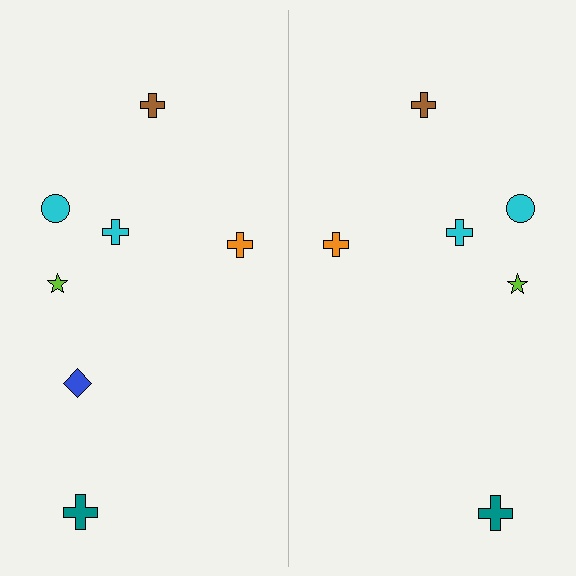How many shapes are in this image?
There are 13 shapes in this image.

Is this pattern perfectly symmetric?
No, the pattern is not perfectly symmetric. A blue diamond is missing from the right side.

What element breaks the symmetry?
A blue diamond is missing from the right side.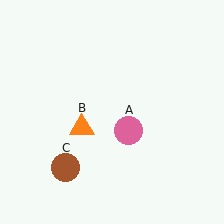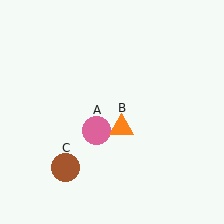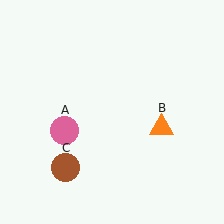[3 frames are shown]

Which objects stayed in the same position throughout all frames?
Brown circle (object C) remained stationary.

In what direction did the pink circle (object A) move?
The pink circle (object A) moved left.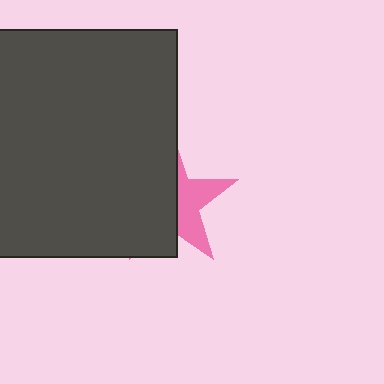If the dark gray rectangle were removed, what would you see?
You would see the complete pink star.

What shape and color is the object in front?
The object in front is a dark gray rectangle.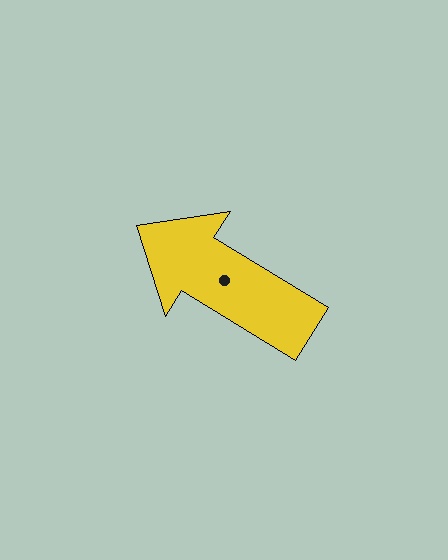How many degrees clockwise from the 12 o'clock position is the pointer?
Approximately 302 degrees.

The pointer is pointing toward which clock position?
Roughly 10 o'clock.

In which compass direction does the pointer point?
Northwest.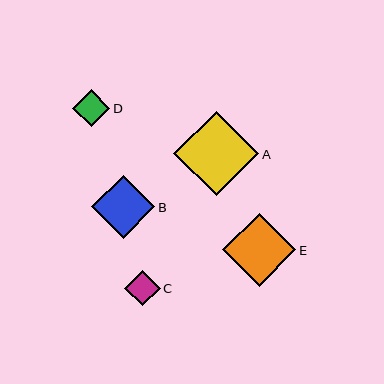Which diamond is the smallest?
Diamond C is the smallest with a size of approximately 36 pixels.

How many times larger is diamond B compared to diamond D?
Diamond B is approximately 1.7 times the size of diamond D.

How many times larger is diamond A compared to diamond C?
Diamond A is approximately 2.4 times the size of diamond C.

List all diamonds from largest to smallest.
From largest to smallest: A, E, B, D, C.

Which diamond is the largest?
Diamond A is the largest with a size of approximately 85 pixels.